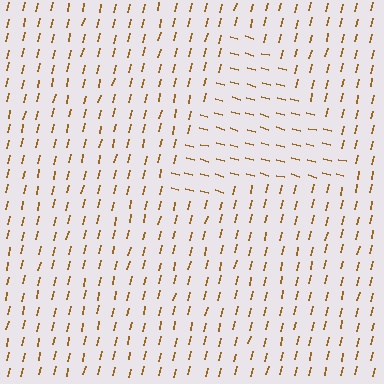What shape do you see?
I see a triangle.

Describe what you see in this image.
The image is filled with small brown line segments. A triangle region in the image has lines oriented differently from the surrounding lines, creating a visible texture boundary.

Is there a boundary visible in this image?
Yes, there is a texture boundary formed by a change in line orientation.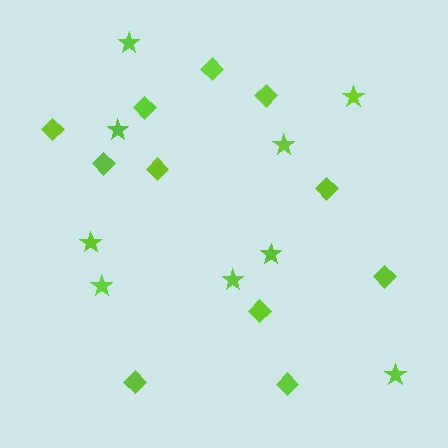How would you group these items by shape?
There are 2 groups: one group of diamonds (11) and one group of stars (9).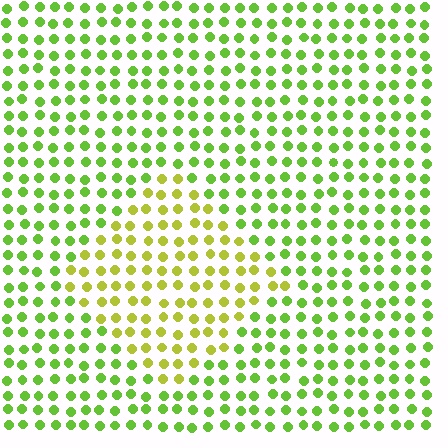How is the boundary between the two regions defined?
The boundary is defined purely by a slight shift in hue (about 32 degrees). Spacing, size, and orientation are identical on both sides.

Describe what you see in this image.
The image is filled with small lime elements in a uniform arrangement. A diamond-shaped region is visible where the elements are tinted to a slightly different hue, forming a subtle color boundary.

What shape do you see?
I see a diamond.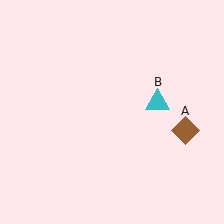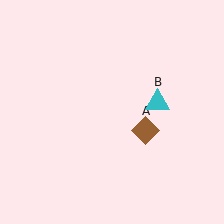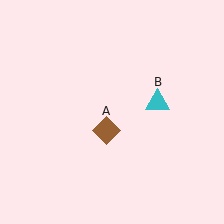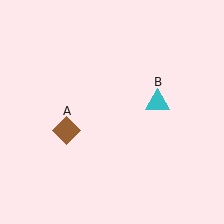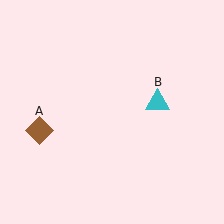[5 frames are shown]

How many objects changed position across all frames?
1 object changed position: brown diamond (object A).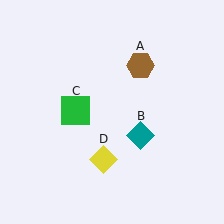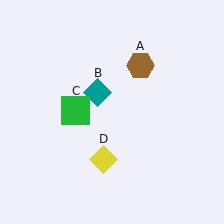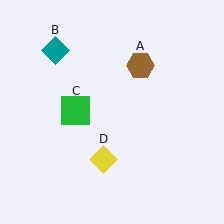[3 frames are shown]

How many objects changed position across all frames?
1 object changed position: teal diamond (object B).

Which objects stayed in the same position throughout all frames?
Brown hexagon (object A) and green square (object C) and yellow diamond (object D) remained stationary.